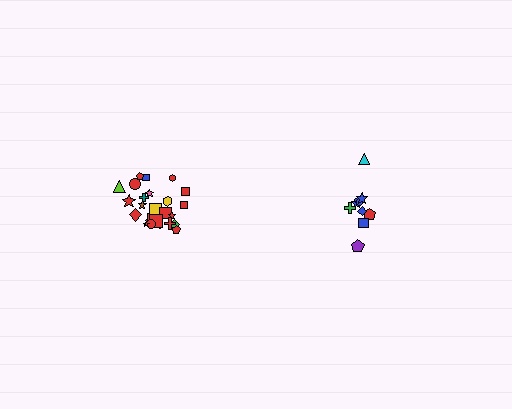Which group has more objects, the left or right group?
The left group.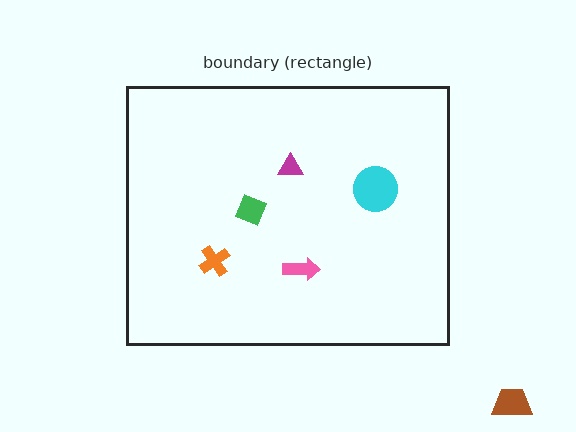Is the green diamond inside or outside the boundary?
Inside.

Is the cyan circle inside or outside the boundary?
Inside.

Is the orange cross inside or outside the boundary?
Inside.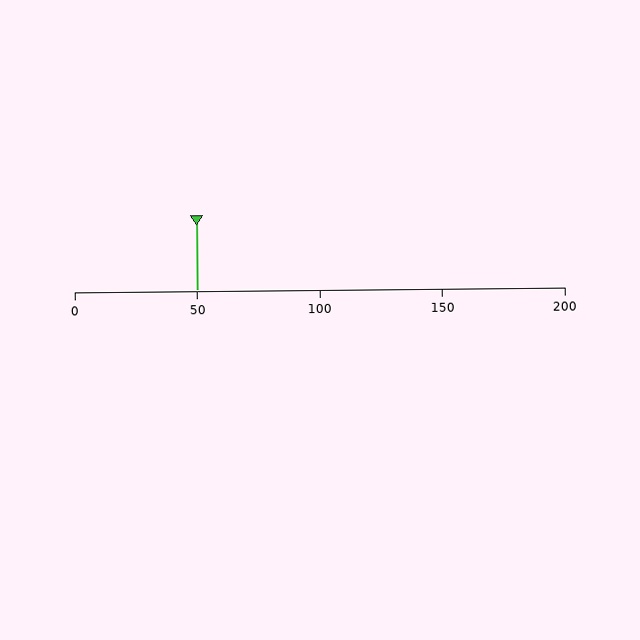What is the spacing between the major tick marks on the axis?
The major ticks are spaced 50 apart.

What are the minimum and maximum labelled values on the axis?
The axis runs from 0 to 200.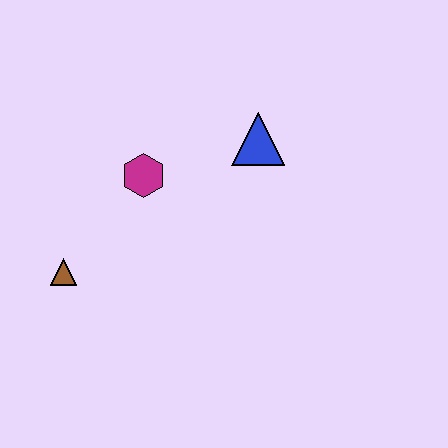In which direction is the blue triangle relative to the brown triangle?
The blue triangle is to the right of the brown triangle.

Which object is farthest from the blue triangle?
The brown triangle is farthest from the blue triangle.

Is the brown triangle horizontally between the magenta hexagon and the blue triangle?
No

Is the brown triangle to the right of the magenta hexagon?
No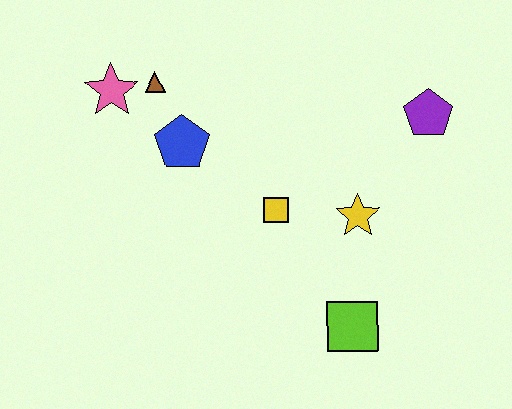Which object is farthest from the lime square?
The pink star is farthest from the lime square.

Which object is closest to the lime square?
The yellow star is closest to the lime square.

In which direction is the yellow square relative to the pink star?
The yellow square is to the right of the pink star.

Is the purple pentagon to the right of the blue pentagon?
Yes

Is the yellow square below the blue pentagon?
Yes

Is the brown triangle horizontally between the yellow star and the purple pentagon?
No